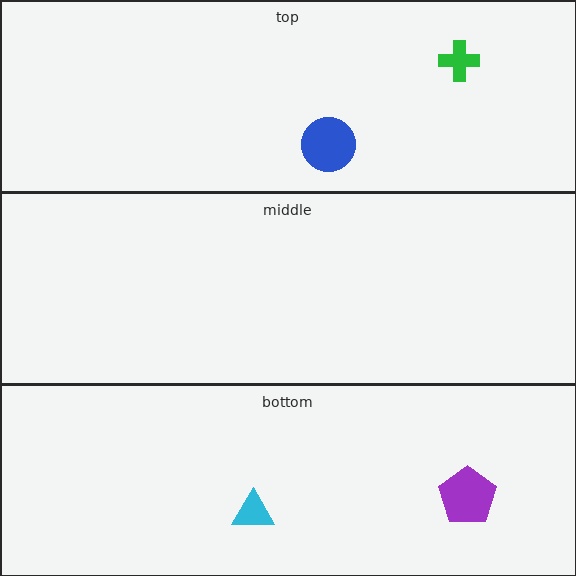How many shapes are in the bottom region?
2.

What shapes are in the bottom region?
The cyan triangle, the purple pentagon.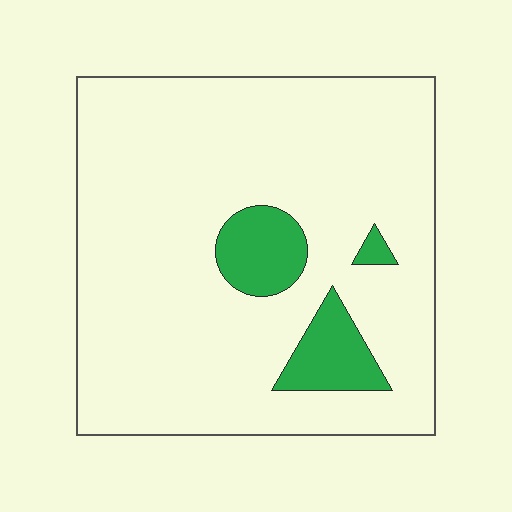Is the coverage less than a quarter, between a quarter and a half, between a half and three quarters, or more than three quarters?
Less than a quarter.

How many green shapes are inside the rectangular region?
3.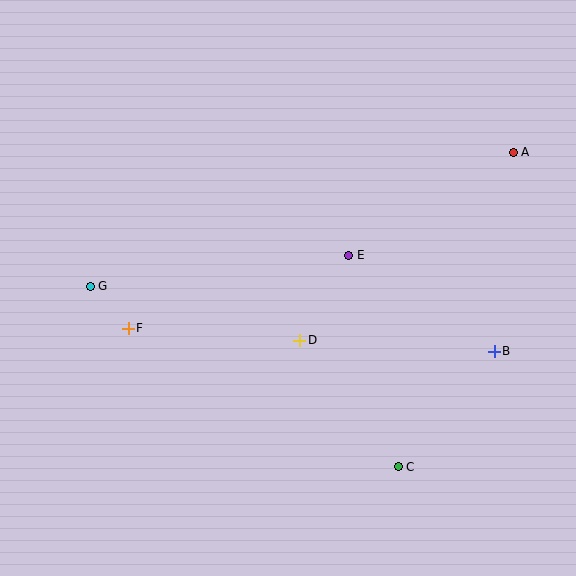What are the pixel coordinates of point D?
Point D is at (300, 340).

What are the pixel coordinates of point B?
Point B is at (494, 351).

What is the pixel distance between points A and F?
The distance between A and F is 423 pixels.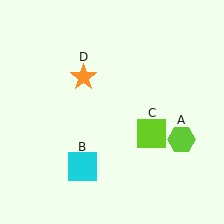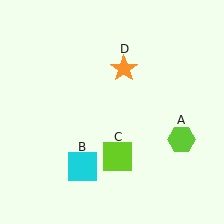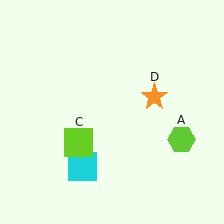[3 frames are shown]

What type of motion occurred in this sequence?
The lime square (object C), orange star (object D) rotated clockwise around the center of the scene.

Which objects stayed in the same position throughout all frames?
Lime hexagon (object A) and cyan square (object B) remained stationary.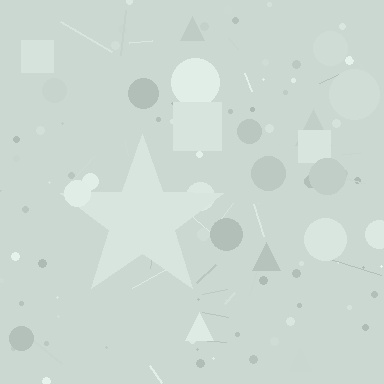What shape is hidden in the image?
A star is hidden in the image.